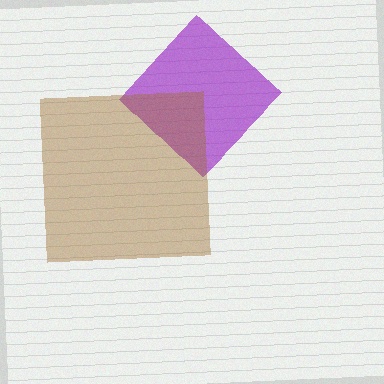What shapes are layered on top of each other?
The layered shapes are: a purple diamond, a brown square.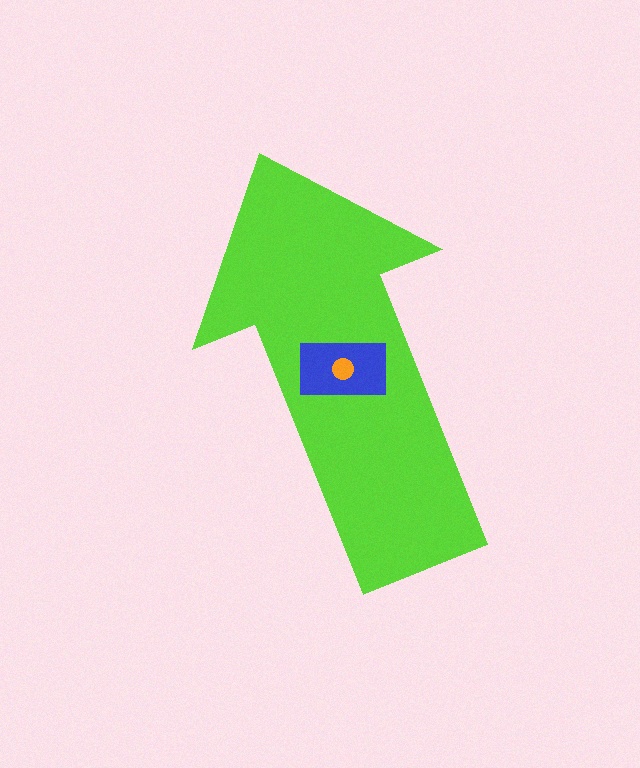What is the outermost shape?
The lime arrow.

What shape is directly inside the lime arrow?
The blue rectangle.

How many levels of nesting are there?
3.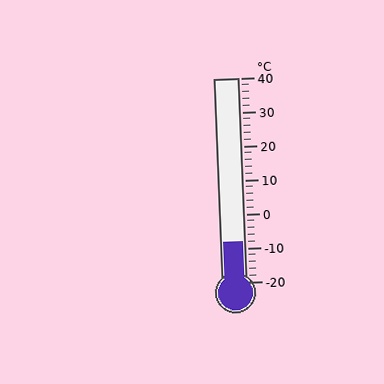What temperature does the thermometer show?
The thermometer shows approximately -8°C.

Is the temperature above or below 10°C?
The temperature is below 10°C.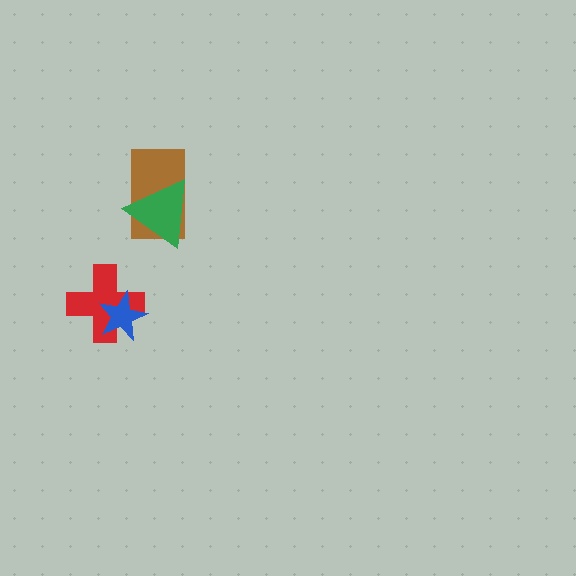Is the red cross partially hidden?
Yes, it is partially covered by another shape.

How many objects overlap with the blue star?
1 object overlaps with the blue star.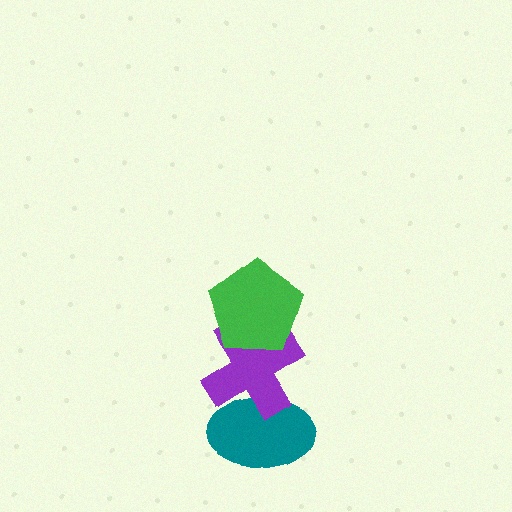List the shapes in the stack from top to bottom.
From top to bottom: the green pentagon, the purple cross, the teal ellipse.